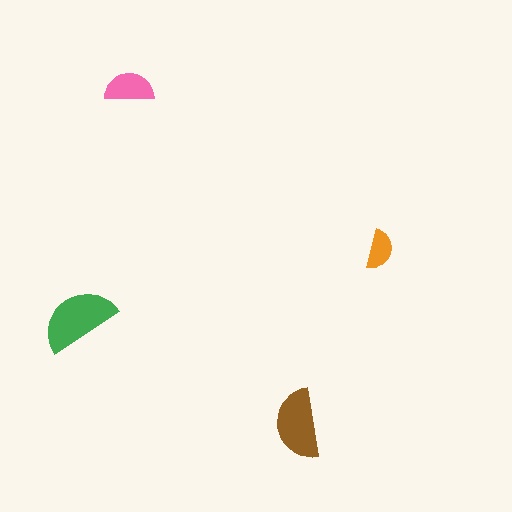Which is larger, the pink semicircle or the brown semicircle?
The brown one.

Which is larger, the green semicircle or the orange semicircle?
The green one.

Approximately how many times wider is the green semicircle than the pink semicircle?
About 1.5 times wider.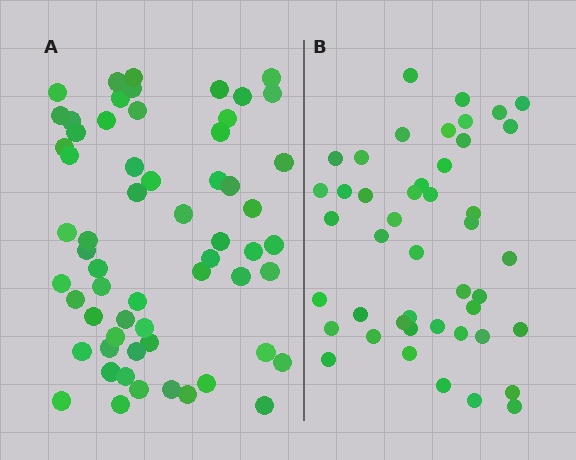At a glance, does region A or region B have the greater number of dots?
Region A (the left region) has more dots.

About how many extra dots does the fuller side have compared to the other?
Region A has approximately 15 more dots than region B.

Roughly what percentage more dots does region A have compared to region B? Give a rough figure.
About 35% more.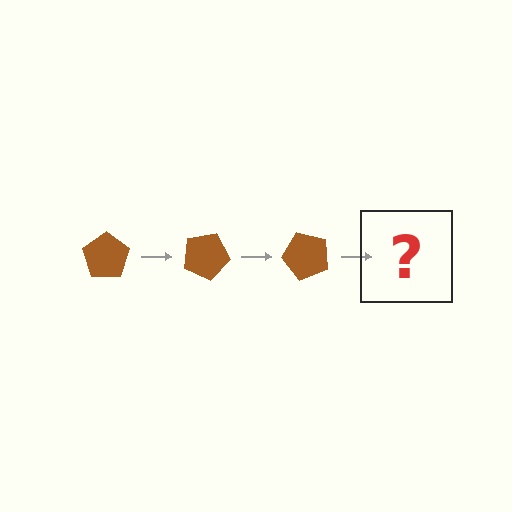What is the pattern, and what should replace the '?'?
The pattern is that the pentagon rotates 25 degrees each step. The '?' should be a brown pentagon rotated 75 degrees.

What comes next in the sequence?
The next element should be a brown pentagon rotated 75 degrees.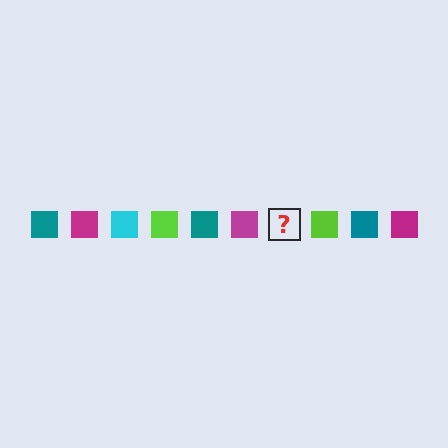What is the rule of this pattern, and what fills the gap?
The rule is that the pattern cycles through teal, magenta, cyan, lime squares. The gap should be filled with a cyan square.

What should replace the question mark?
The question mark should be replaced with a cyan square.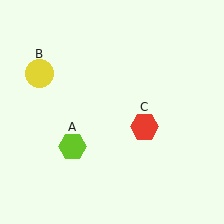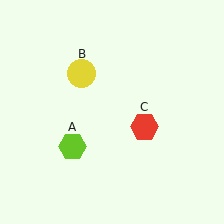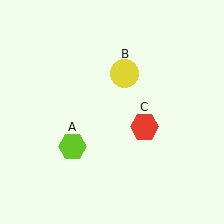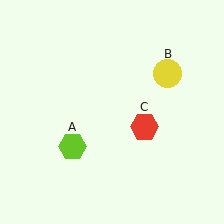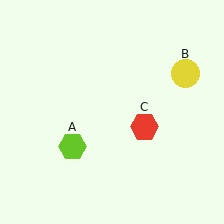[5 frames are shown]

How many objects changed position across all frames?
1 object changed position: yellow circle (object B).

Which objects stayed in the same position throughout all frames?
Lime hexagon (object A) and red hexagon (object C) remained stationary.